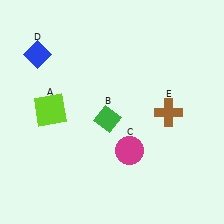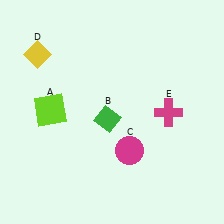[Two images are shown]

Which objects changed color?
D changed from blue to yellow. E changed from brown to magenta.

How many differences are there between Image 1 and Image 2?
There are 2 differences between the two images.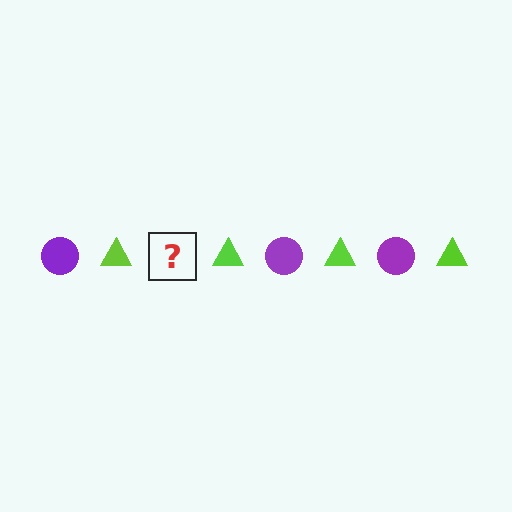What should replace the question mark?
The question mark should be replaced with a purple circle.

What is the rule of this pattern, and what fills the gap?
The rule is that the pattern alternates between purple circle and lime triangle. The gap should be filled with a purple circle.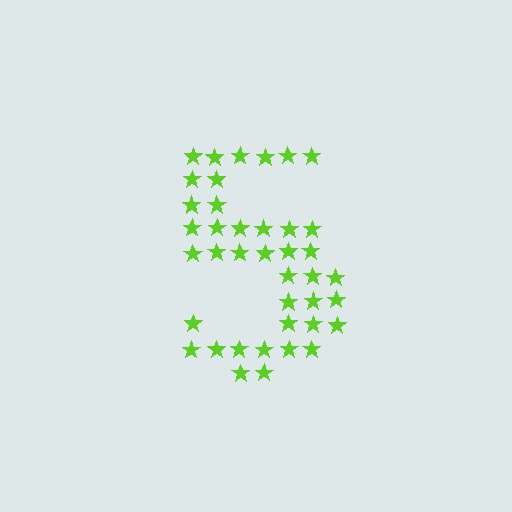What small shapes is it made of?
It is made of small stars.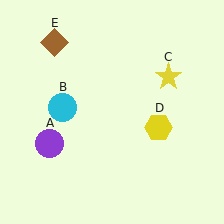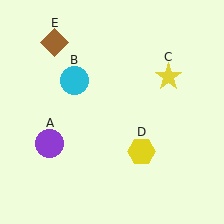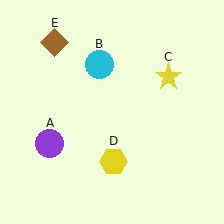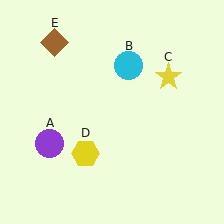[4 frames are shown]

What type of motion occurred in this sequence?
The cyan circle (object B), yellow hexagon (object D) rotated clockwise around the center of the scene.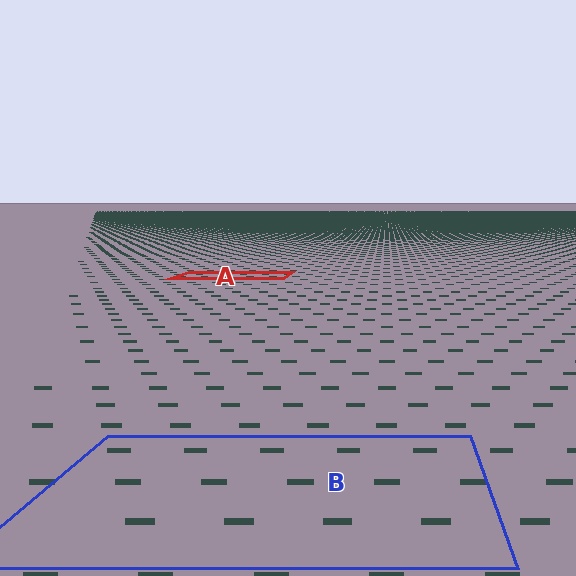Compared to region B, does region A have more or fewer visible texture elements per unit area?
Region A has more texture elements per unit area — they are packed more densely because it is farther away.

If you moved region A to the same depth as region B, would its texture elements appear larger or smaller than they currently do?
They would appear larger. At a closer depth, the same texture elements are projected at a bigger on-screen size.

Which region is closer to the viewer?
Region B is closer. The texture elements there are larger and more spread out.